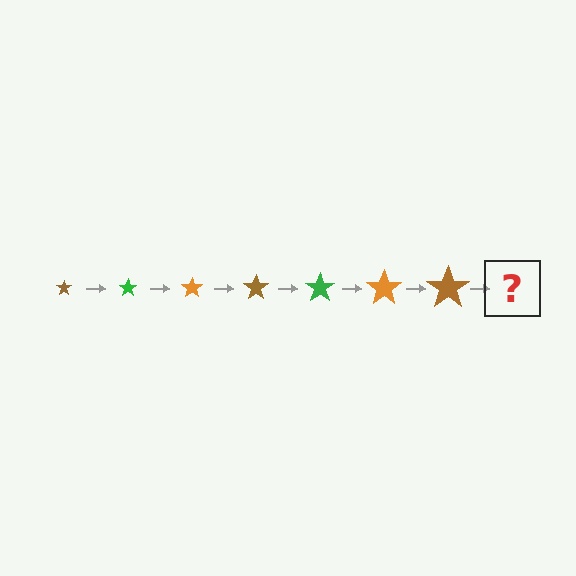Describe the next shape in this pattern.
It should be a green star, larger than the previous one.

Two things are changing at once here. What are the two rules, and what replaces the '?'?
The two rules are that the star grows larger each step and the color cycles through brown, green, and orange. The '?' should be a green star, larger than the previous one.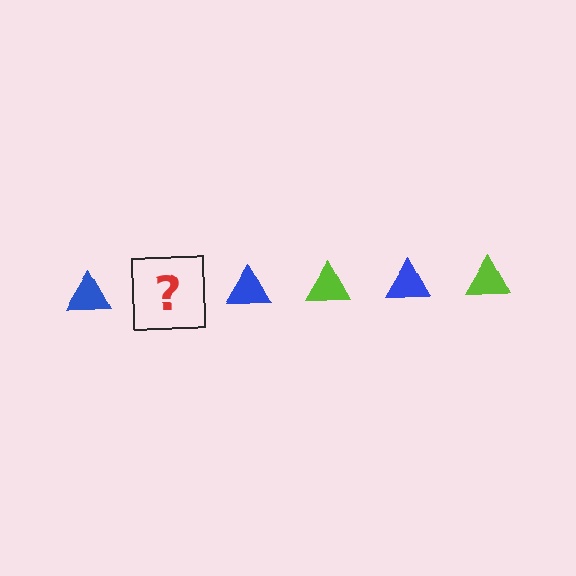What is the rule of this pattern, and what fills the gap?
The rule is that the pattern cycles through blue, lime triangles. The gap should be filled with a lime triangle.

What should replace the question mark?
The question mark should be replaced with a lime triangle.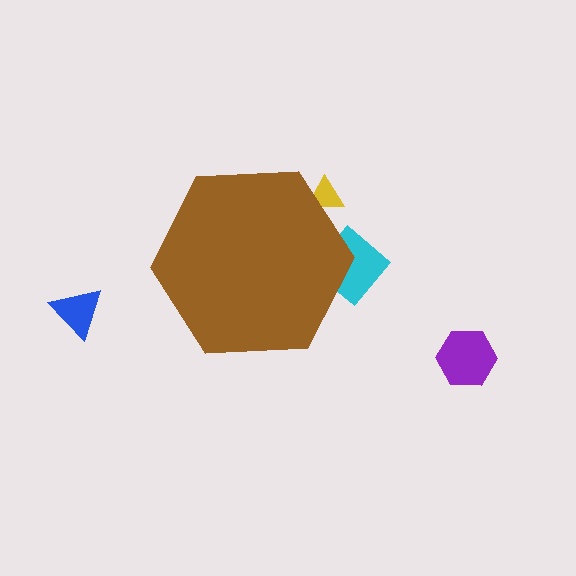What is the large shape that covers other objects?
A brown hexagon.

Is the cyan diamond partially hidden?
Yes, the cyan diamond is partially hidden behind the brown hexagon.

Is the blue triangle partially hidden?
No, the blue triangle is fully visible.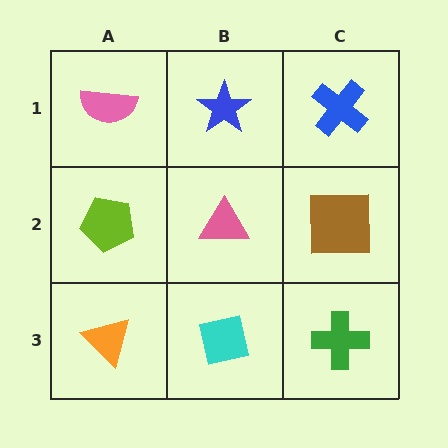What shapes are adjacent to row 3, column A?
A lime pentagon (row 2, column A), a cyan square (row 3, column B).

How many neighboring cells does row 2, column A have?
3.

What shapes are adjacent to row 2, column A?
A pink semicircle (row 1, column A), an orange triangle (row 3, column A), a pink triangle (row 2, column B).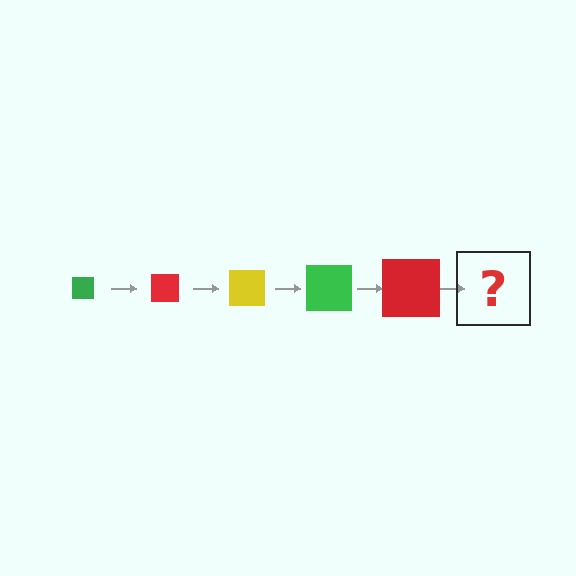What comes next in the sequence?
The next element should be a yellow square, larger than the previous one.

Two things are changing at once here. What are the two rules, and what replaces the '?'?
The two rules are that the square grows larger each step and the color cycles through green, red, and yellow. The '?' should be a yellow square, larger than the previous one.